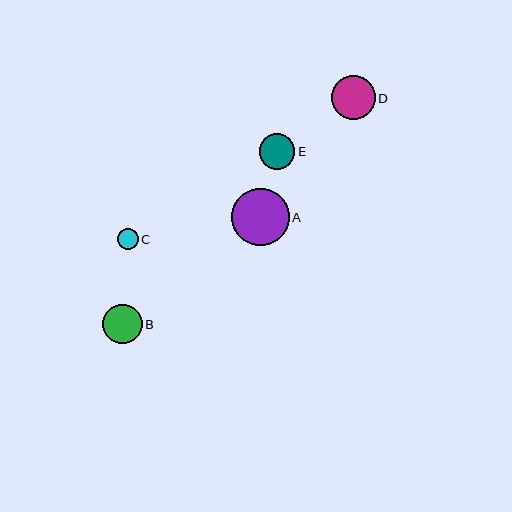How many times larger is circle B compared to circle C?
Circle B is approximately 1.9 times the size of circle C.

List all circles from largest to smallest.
From largest to smallest: A, D, B, E, C.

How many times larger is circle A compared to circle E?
Circle A is approximately 1.6 times the size of circle E.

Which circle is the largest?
Circle A is the largest with a size of approximately 58 pixels.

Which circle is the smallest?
Circle C is the smallest with a size of approximately 21 pixels.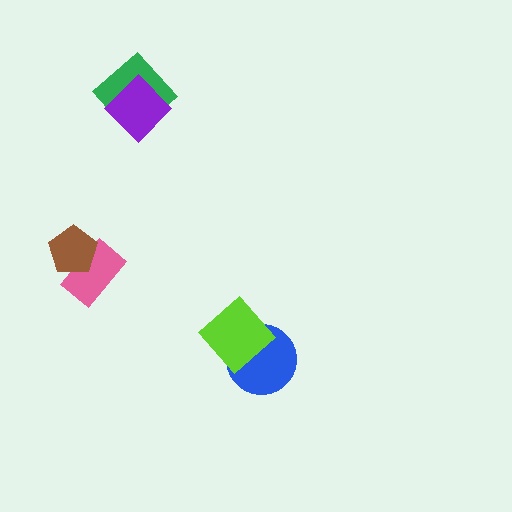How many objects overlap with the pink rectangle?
1 object overlaps with the pink rectangle.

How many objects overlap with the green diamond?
1 object overlaps with the green diamond.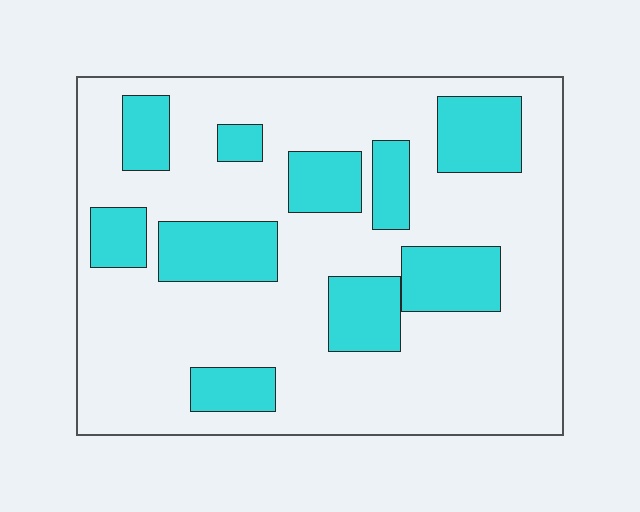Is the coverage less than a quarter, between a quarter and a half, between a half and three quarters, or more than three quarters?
Between a quarter and a half.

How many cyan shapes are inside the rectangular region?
10.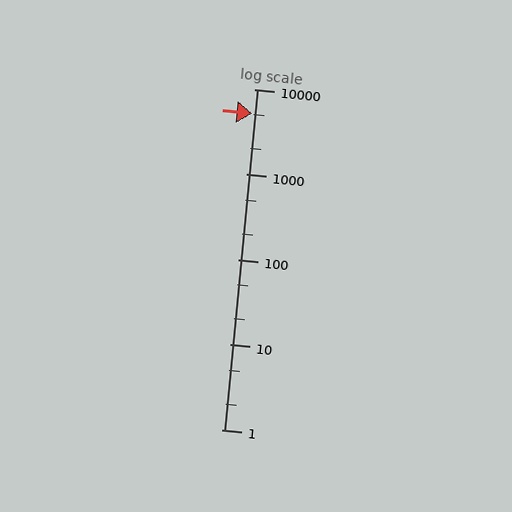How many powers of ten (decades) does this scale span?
The scale spans 4 decades, from 1 to 10000.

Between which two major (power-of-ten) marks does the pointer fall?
The pointer is between 1000 and 10000.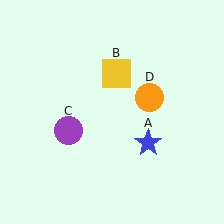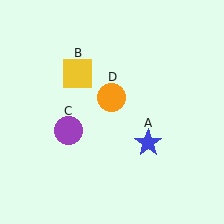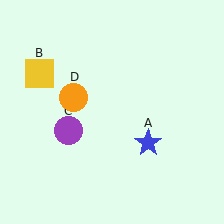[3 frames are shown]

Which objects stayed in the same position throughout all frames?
Blue star (object A) and purple circle (object C) remained stationary.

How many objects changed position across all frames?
2 objects changed position: yellow square (object B), orange circle (object D).